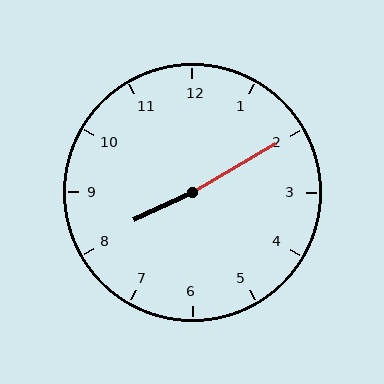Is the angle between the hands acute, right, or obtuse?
It is obtuse.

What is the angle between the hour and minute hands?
Approximately 175 degrees.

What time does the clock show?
8:10.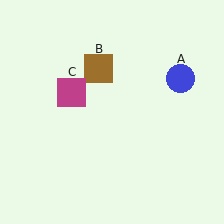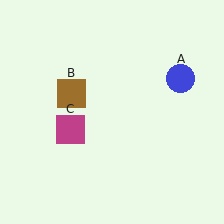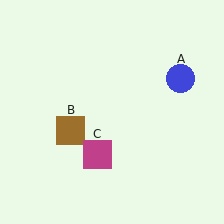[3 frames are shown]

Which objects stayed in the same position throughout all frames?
Blue circle (object A) remained stationary.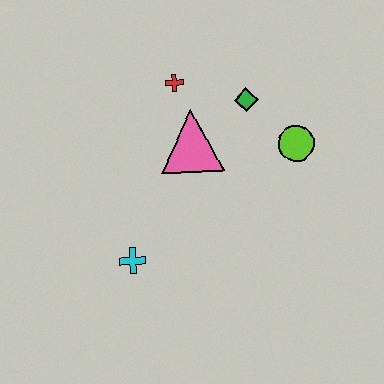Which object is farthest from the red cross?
The cyan cross is farthest from the red cross.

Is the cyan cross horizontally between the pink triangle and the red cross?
No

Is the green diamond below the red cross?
Yes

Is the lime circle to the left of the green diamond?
No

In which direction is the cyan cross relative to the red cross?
The cyan cross is below the red cross.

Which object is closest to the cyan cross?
The pink triangle is closest to the cyan cross.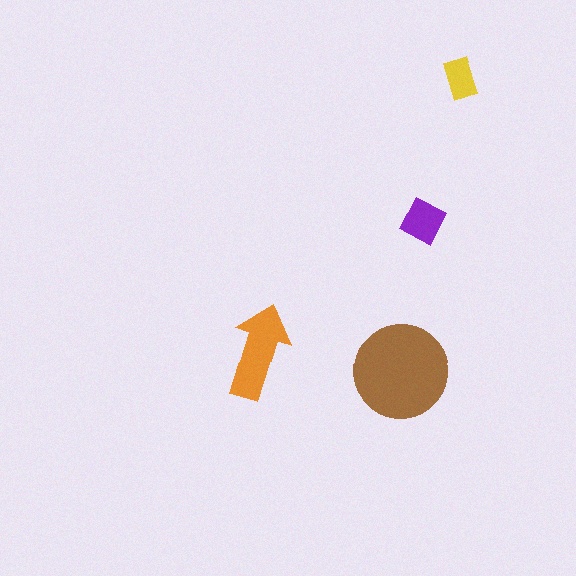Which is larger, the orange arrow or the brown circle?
The brown circle.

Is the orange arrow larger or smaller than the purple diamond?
Larger.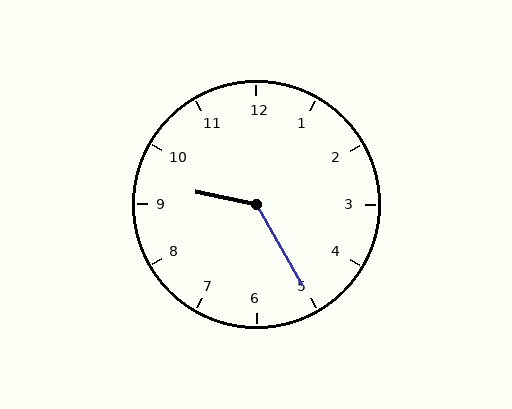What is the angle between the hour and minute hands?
Approximately 132 degrees.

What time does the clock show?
9:25.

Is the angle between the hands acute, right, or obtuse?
It is obtuse.